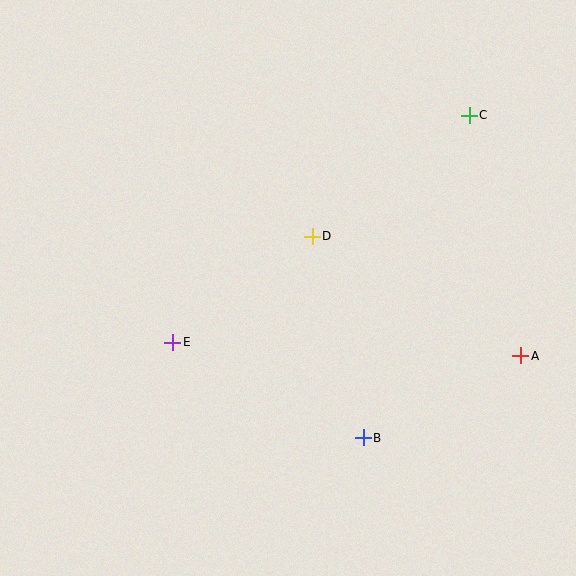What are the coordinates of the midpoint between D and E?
The midpoint between D and E is at (242, 289).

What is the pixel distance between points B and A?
The distance between B and A is 178 pixels.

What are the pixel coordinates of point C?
Point C is at (469, 115).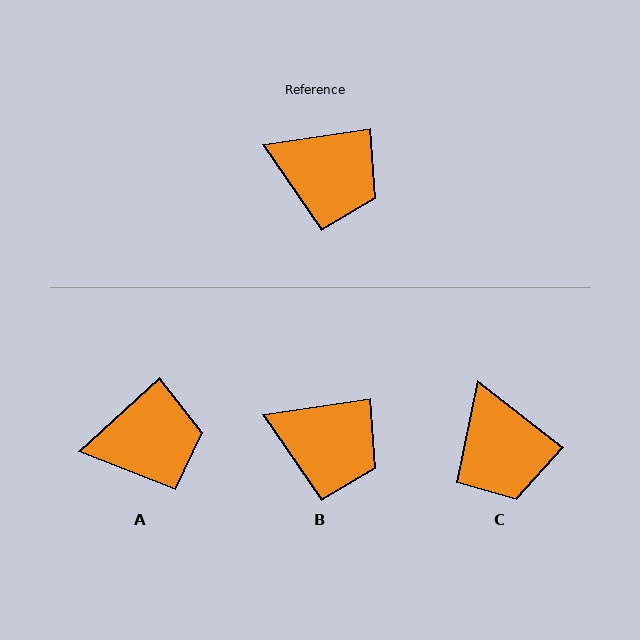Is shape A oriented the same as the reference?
No, it is off by about 34 degrees.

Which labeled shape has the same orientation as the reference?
B.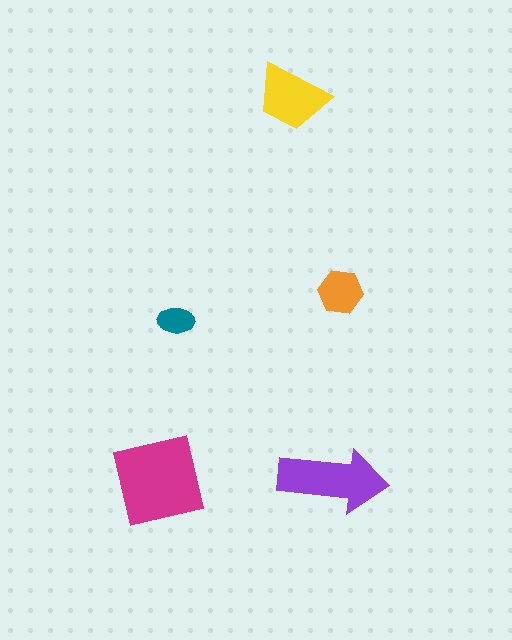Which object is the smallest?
The teal ellipse.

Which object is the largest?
The magenta square.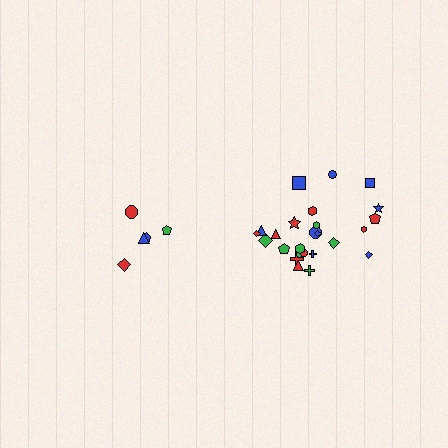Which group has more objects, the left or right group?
The right group.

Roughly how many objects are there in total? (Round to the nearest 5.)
Roughly 30 objects in total.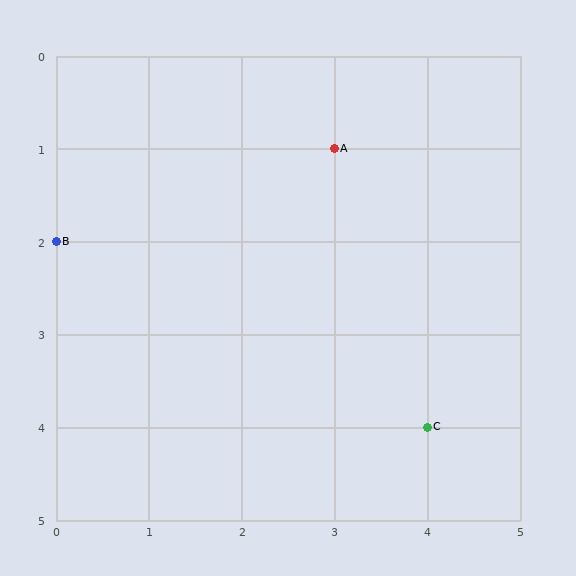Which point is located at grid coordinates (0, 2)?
Point B is at (0, 2).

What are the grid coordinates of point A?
Point A is at grid coordinates (3, 1).